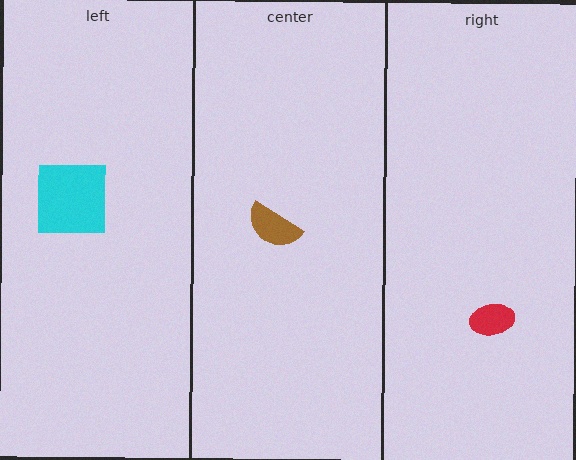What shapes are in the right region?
The red ellipse.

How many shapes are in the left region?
1.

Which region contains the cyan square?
The left region.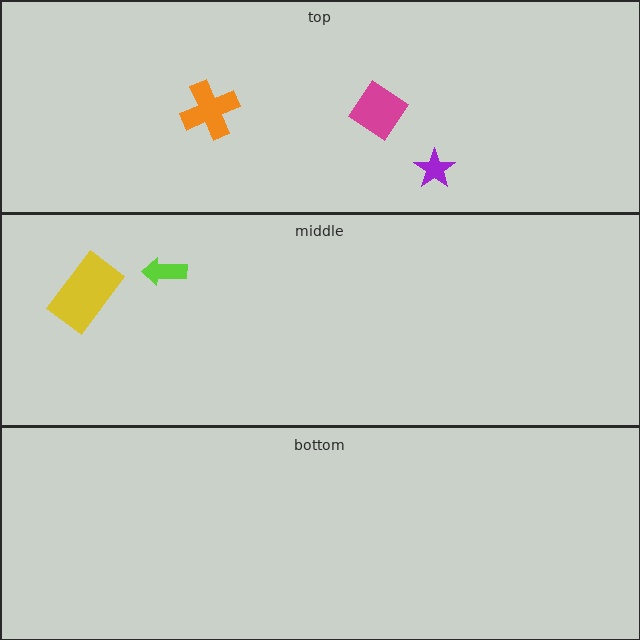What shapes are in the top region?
The orange cross, the purple star, the magenta diamond.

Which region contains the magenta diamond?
The top region.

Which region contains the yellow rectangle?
The middle region.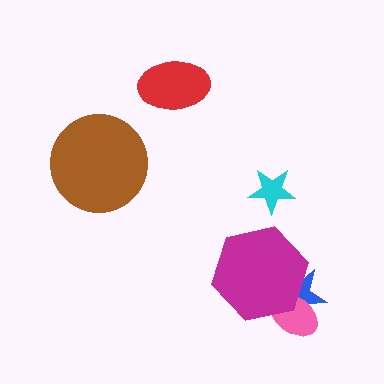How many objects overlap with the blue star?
2 objects overlap with the blue star.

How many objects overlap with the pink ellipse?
2 objects overlap with the pink ellipse.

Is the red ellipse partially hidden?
No, no other shape covers it.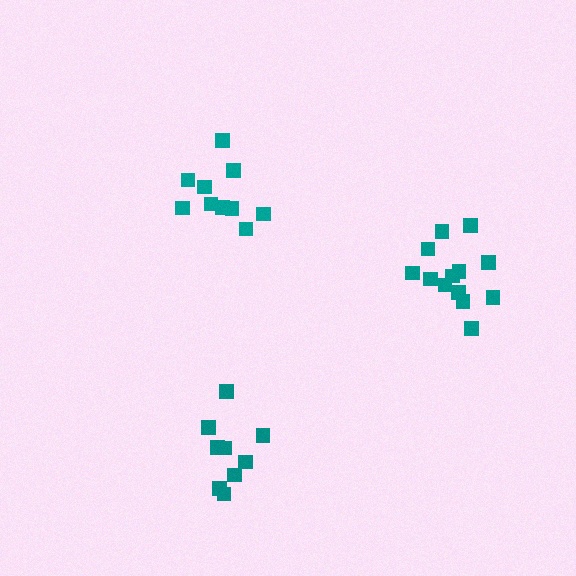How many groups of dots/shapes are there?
There are 3 groups.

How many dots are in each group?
Group 1: 10 dots, Group 2: 9 dots, Group 3: 13 dots (32 total).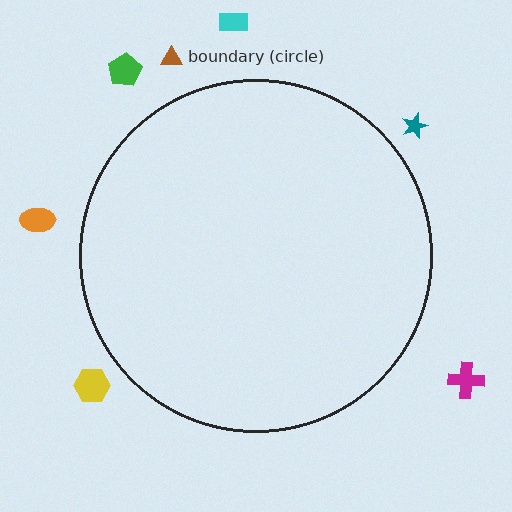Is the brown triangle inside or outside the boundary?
Outside.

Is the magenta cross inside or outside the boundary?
Outside.